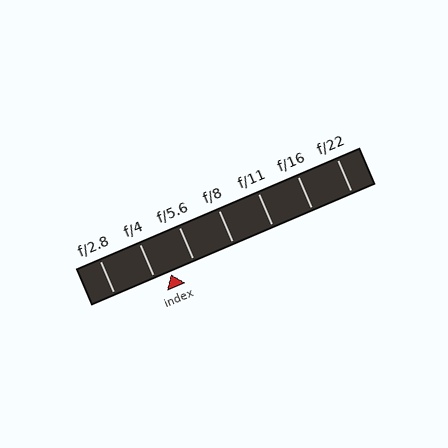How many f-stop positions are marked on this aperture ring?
There are 7 f-stop positions marked.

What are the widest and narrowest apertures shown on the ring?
The widest aperture shown is f/2.8 and the narrowest is f/22.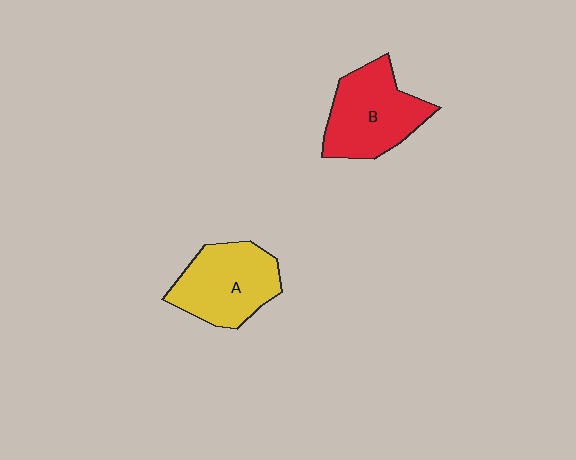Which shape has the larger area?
Shape B (red).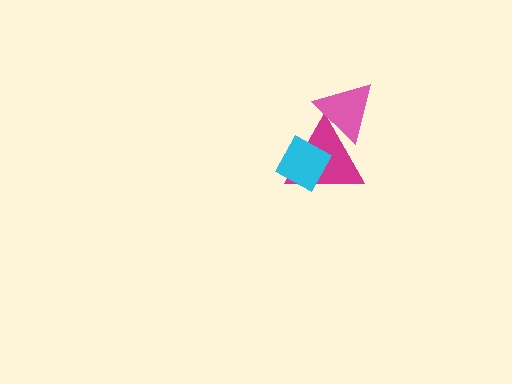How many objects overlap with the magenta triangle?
2 objects overlap with the magenta triangle.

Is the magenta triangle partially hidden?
Yes, it is partially covered by another shape.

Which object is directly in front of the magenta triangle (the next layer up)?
The cyan diamond is directly in front of the magenta triangle.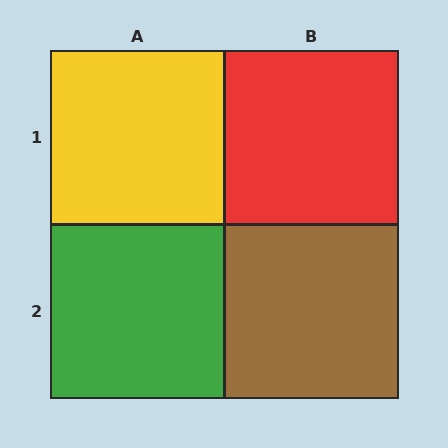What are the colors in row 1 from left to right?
Yellow, red.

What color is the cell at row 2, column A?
Green.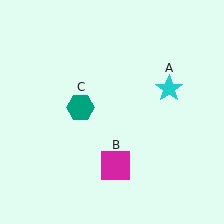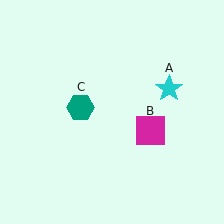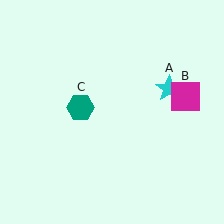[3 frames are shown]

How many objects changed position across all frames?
1 object changed position: magenta square (object B).